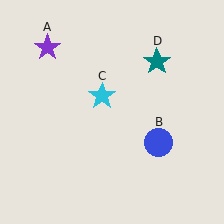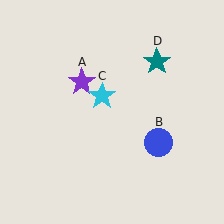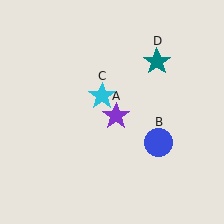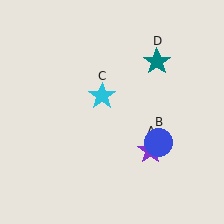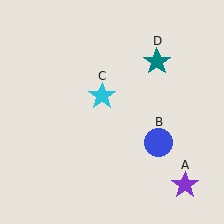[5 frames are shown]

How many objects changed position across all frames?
1 object changed position: purple star (object A).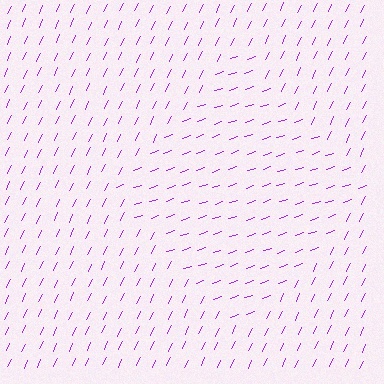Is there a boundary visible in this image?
Yes, there is a texture boundary formed by a change in line orientation.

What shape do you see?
I see a diamond.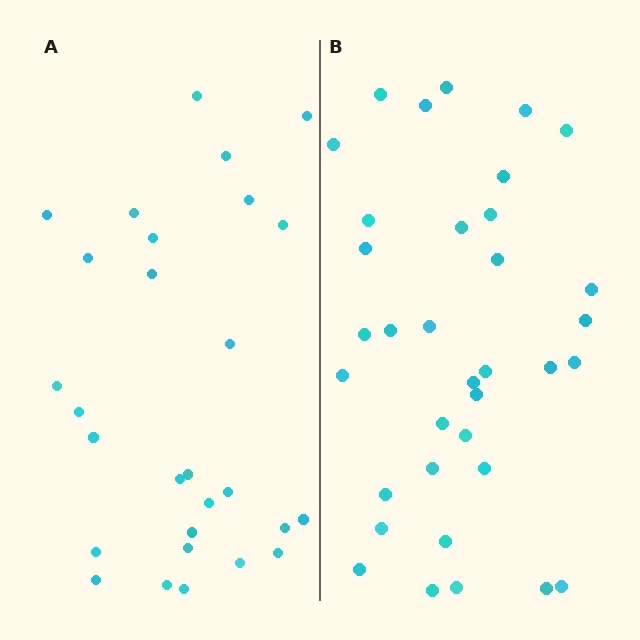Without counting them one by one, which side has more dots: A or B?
Region B (the right region) has more dots.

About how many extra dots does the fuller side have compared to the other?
Region B has roughly 8 or so more dots than region A.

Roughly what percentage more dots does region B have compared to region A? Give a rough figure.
About 25% more.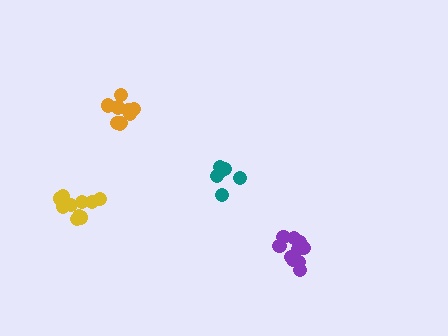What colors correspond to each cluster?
The clusters are colored: orange, yellow, purple, teal.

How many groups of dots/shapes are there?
There are 4 groups.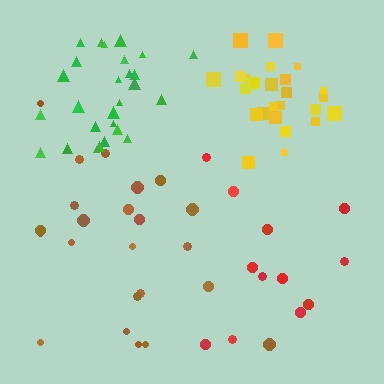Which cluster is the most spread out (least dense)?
Red.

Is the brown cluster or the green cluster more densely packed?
Green.